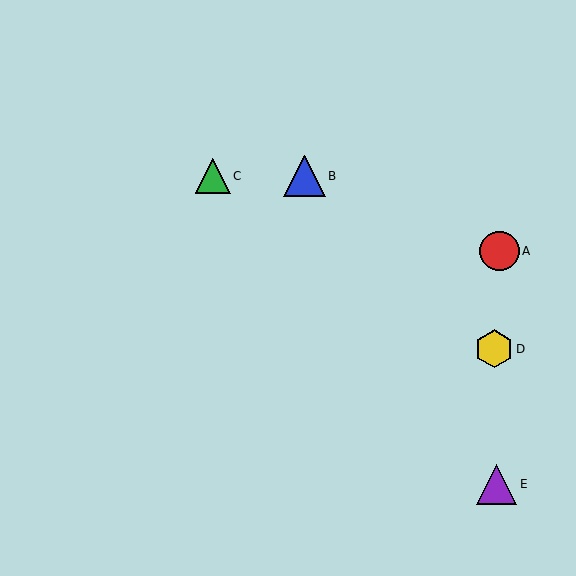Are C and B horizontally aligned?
Yes, both are at y≈176.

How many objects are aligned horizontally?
2 objects (B, C) are aligned horizontally.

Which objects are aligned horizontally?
Objects B, C are aligned horizontally.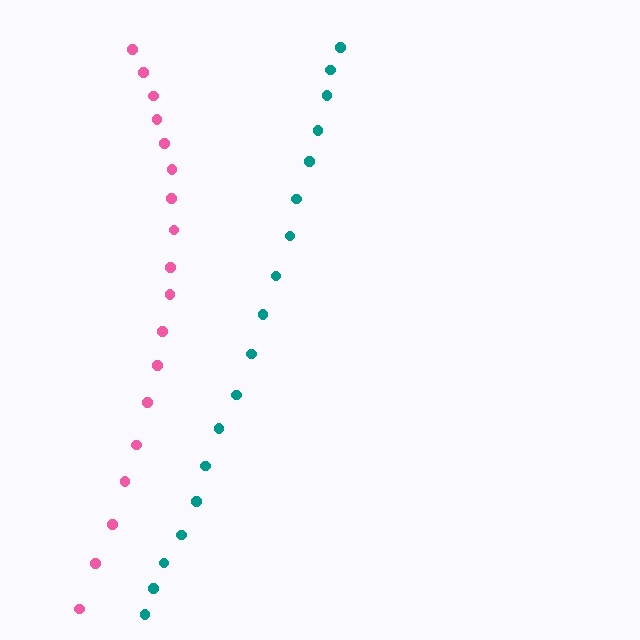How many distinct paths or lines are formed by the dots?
There are 2 distinct paths.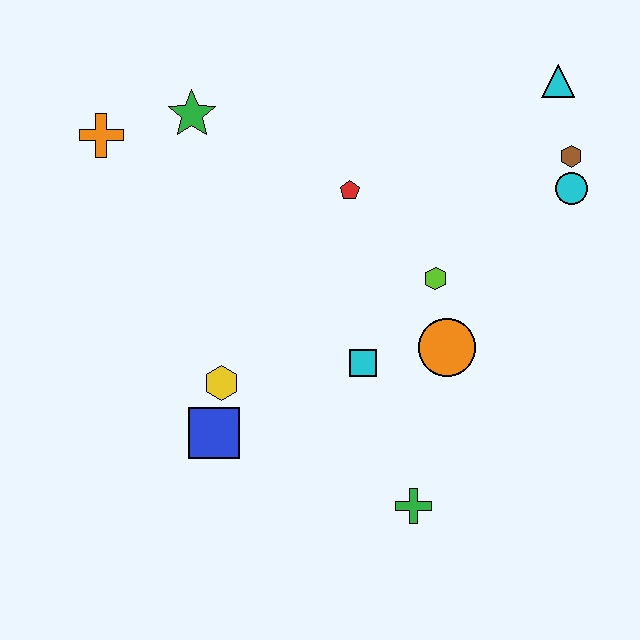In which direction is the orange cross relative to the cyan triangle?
The orange cross is to the left of the cyan triangle.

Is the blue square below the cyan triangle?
Yes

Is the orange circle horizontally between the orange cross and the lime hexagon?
No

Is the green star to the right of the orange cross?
Yes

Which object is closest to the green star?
The orange cross is closest to the green star.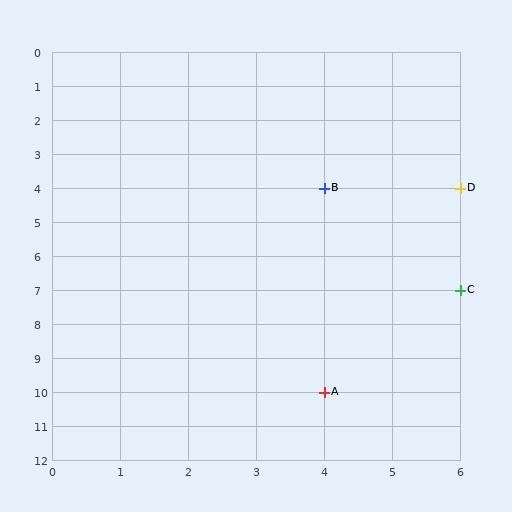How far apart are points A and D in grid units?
Points A and D are 2 columns and 6 rows apart (about 6.3 grid units diagonally).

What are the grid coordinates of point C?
Point C is at grid coordinates (6, 7).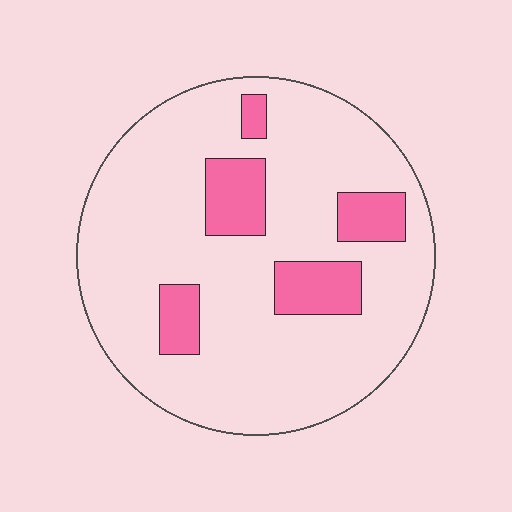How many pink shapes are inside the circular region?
5.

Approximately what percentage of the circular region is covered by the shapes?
Approximately 15%.